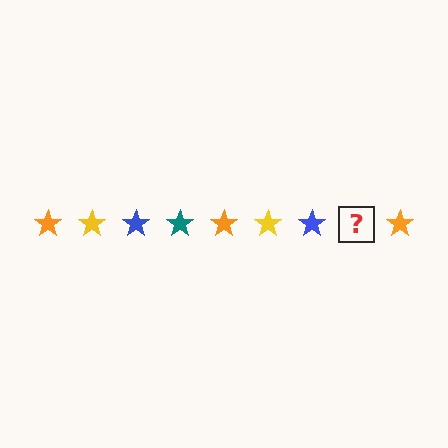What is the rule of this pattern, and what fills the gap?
The rule is that the pattern cycles through orange, yellow, blue, teal stars. The gap should be filled with a teal star.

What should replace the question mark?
The question mark should be replaced with a teal star.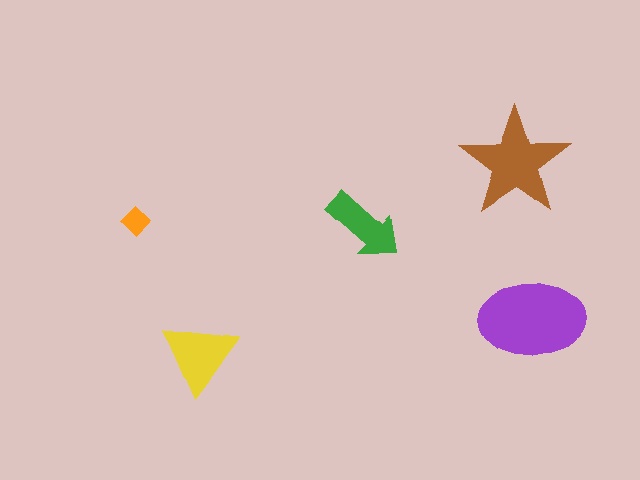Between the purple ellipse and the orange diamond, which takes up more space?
The purple ellipse.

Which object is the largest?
The purple ellipse.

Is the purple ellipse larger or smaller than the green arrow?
Larger.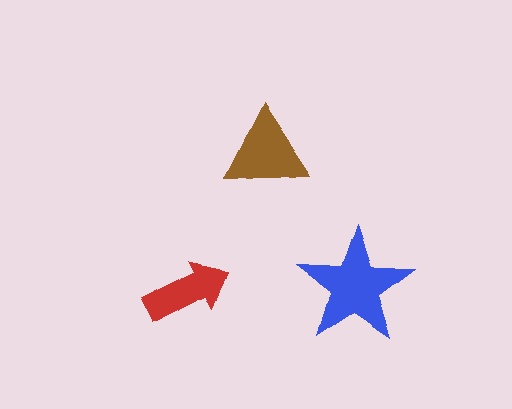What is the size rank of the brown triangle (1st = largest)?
2nd.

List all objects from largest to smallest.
The blue star, the brown triangle, the red arrow.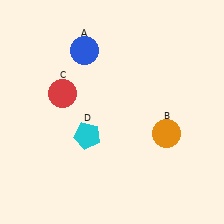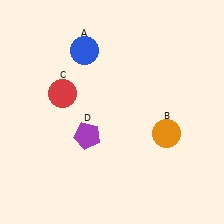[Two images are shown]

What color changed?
The pentagon (D) changed from cyan in Image 1 to purple in Image 2.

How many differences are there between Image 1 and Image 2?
There is 1 difference between the two images.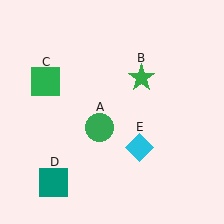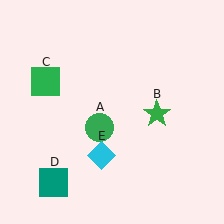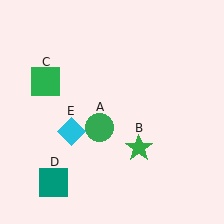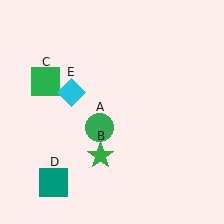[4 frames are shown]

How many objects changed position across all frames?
2 objects changed position: green star (object B), cyan diamond (object E).